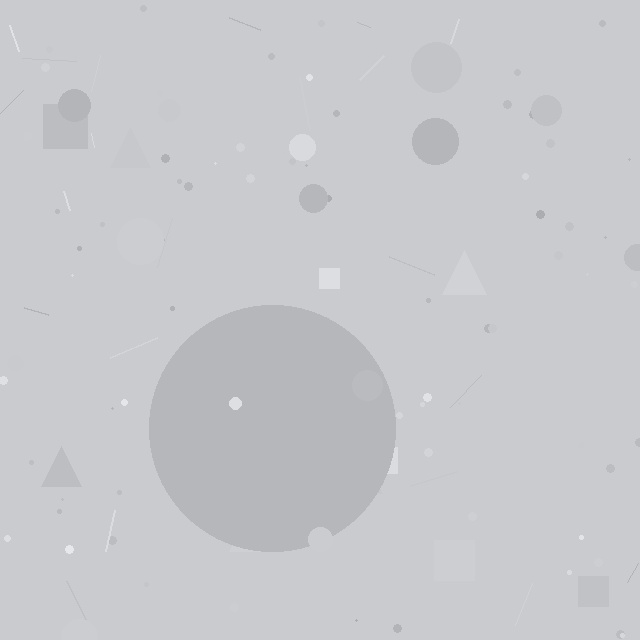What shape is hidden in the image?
A circle is hidden in the image.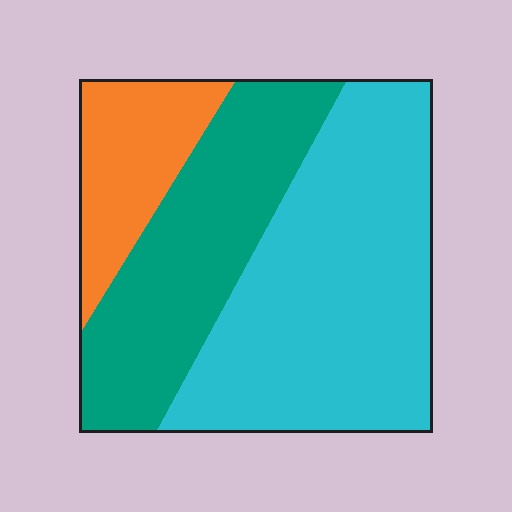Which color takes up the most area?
Cyan, at roughly 50%.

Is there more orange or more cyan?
Cyan.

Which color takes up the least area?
Orange, at roughly 15%.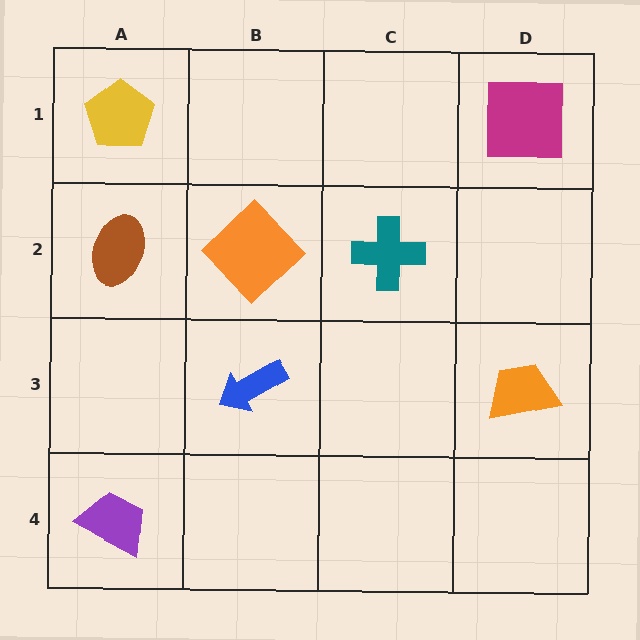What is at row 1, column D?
A magenta square.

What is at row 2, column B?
An orange diamond.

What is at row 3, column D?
An orange trapezoid.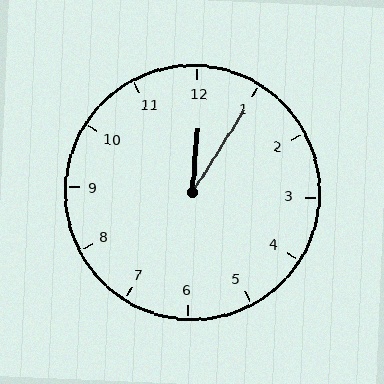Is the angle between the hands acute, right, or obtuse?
It is acute.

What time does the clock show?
12:05.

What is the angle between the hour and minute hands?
Approximately 28 degrees.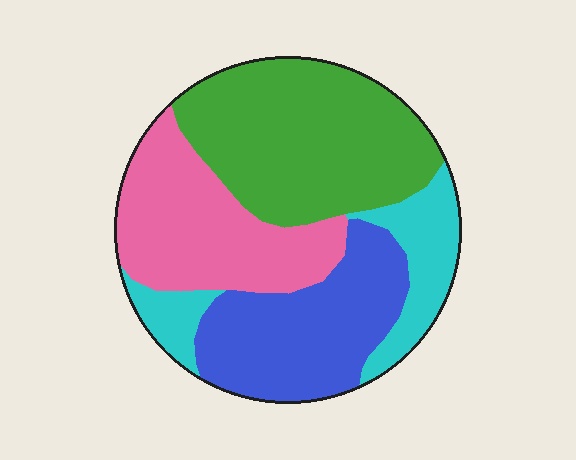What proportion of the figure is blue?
Blue covers around 25% of the figure.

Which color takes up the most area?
Green, at roughly 35%.